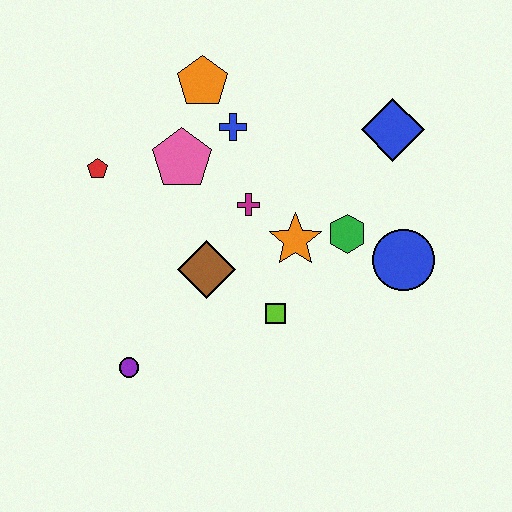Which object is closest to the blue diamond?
The green hexagon is closest to the blue diamond.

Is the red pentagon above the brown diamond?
Yes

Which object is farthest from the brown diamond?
The blue diamond is farthest from the brown diamond.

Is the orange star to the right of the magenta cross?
Yes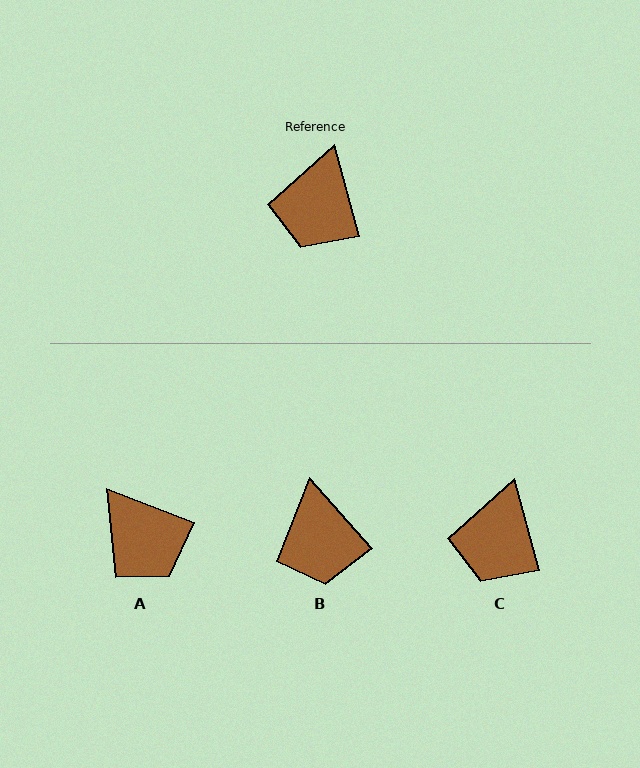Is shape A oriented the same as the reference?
No, it is off by about 54 degrees.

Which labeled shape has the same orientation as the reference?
C.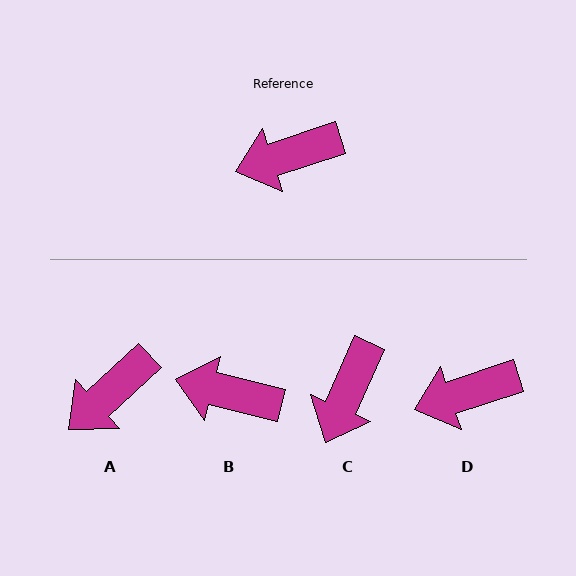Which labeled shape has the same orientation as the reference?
D.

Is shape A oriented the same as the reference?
No, it is off by about 24 degrees.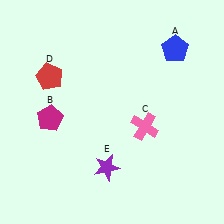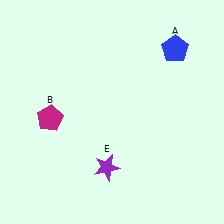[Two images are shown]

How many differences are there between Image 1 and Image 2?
There are 2 differences between the two images.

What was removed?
The red pentagon (D), the pink cross (C) were removed in Image 2.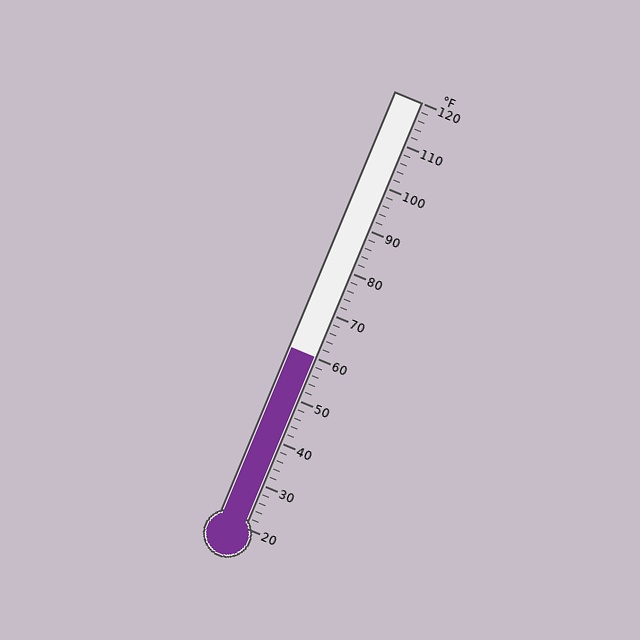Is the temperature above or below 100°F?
The temperature is below 100°F.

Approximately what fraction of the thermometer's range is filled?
The thermometer is filled to approximately 40% of its range.